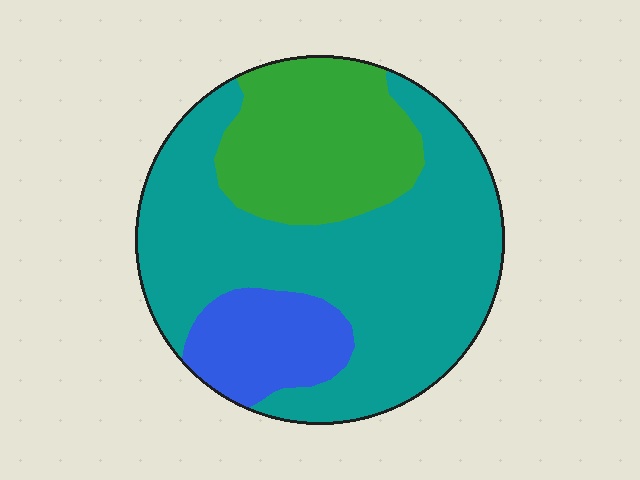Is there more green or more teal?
Teal.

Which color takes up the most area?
Teal, at roughly 60%.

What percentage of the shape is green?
Green covers about 25% of the shape.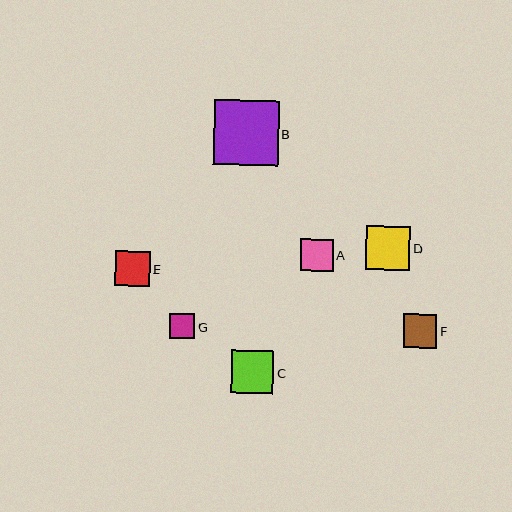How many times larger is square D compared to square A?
Square D is approximately 1.4 times the size of square A.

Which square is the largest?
Square B is the largest with a size of approximately 65 pixels.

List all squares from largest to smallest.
From largest to smallest: B, D, C, E, F, A, G.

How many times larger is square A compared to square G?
Square A is approximately 1.3 times the size of square G.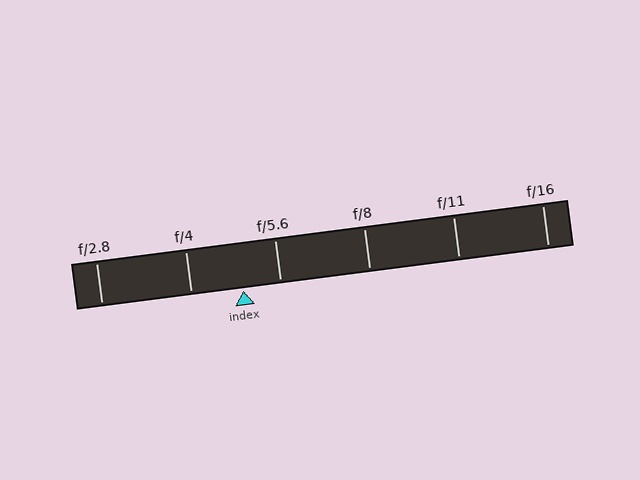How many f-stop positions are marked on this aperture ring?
There are 6 f-stop positions marked.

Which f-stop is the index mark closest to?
The index mark is closest to f/5.6.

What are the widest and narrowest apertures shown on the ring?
The widest aperture shown is f/2.8 and the narrowest is f/16.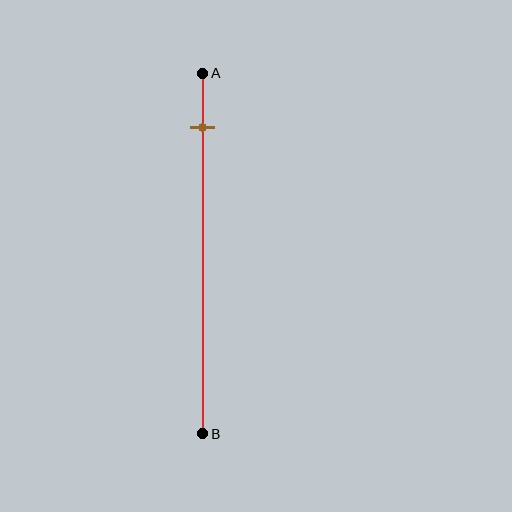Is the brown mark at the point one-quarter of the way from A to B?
No, the mark is at about 15% from A, not at the 25% one-quarter point.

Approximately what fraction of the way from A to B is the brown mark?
The brown mark is approximately 15% of the way from A to B.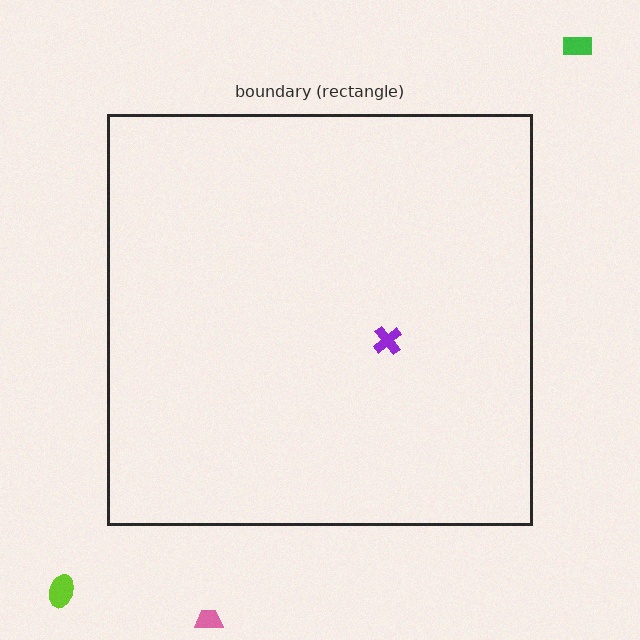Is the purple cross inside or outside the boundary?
Inside.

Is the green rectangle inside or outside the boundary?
Outside.